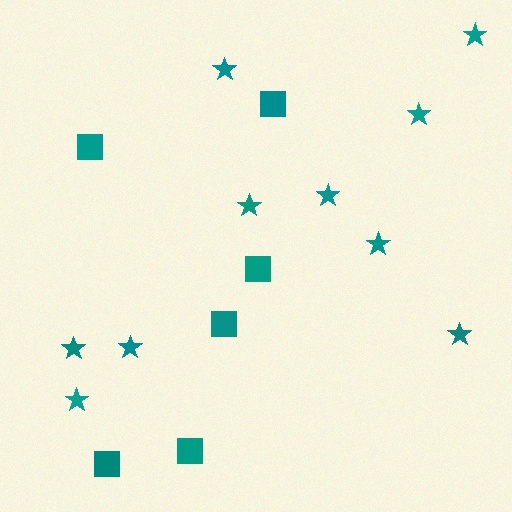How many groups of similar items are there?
There are 2 groups: one group of squares (6) and one group of stars (10).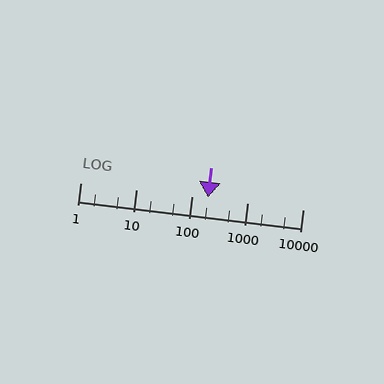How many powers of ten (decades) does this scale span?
The scale spans 4 decades, from 1 to 10000.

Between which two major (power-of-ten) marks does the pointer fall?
The pointer is between 100 and 1000.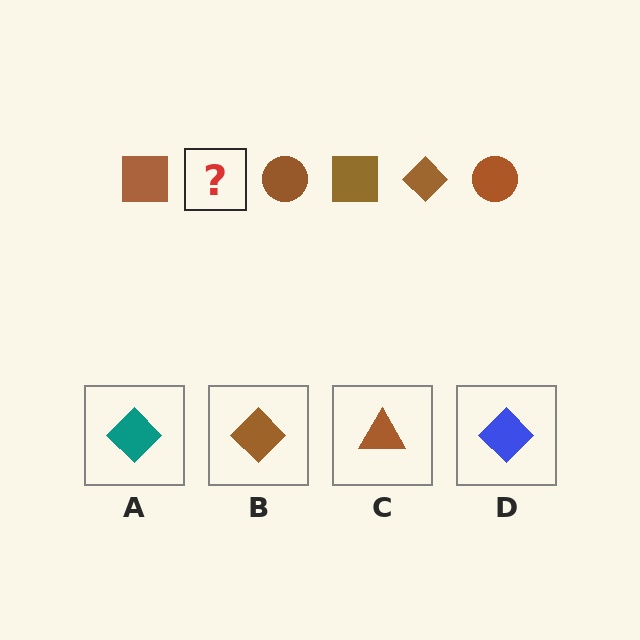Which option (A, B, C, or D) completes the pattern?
B.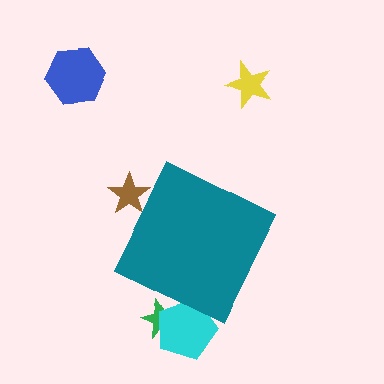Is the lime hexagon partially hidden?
Yes, the lime hexagon is partially hidden behind the teal diamond.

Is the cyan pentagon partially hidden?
Yes, the cyan pentagon is partially hidden behind the teal diamond.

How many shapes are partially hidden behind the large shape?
4 shapes are partially hidden.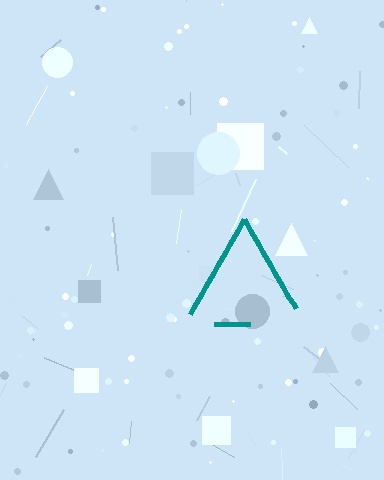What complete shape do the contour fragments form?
The contour fragments form a triangle.